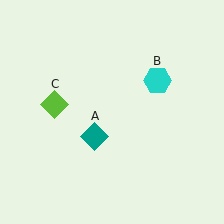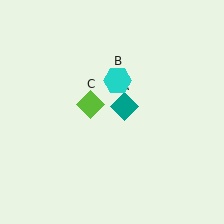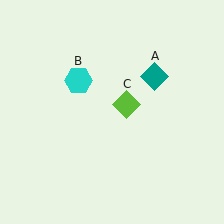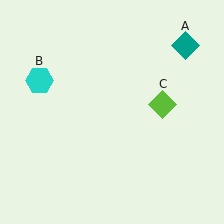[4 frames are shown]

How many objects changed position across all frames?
3 objects changed position: teal diamond (object A), cyan hexagon (object B), lime diamond (object C).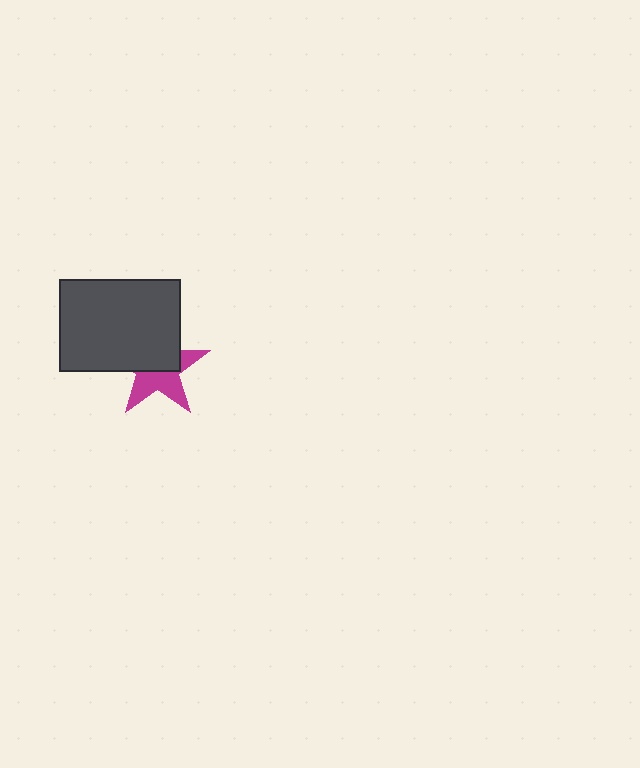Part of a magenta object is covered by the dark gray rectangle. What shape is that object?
It is a star.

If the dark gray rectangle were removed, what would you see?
You would see the complete magenta star.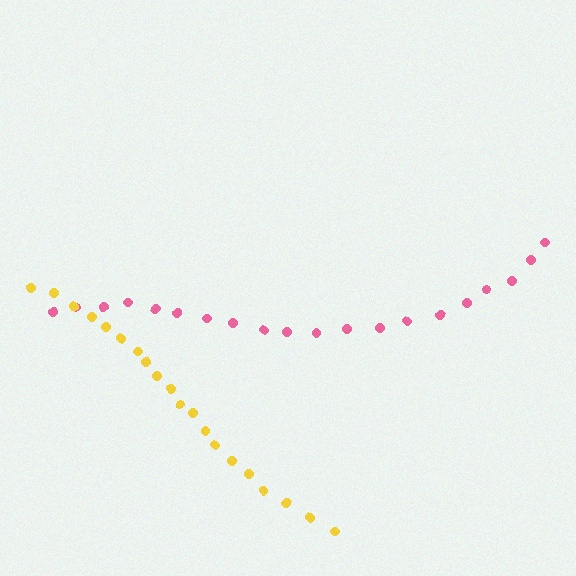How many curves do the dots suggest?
There are 2 distinct paths.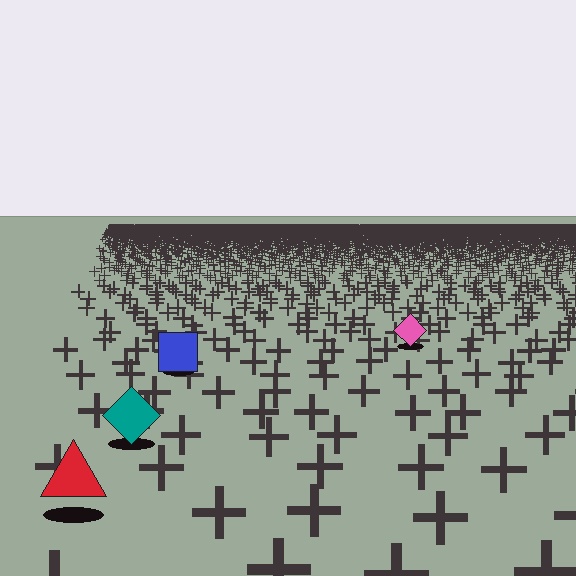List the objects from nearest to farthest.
From nearest to farthest: the red triangle, the teal diamond, the blue square, the pink diamond.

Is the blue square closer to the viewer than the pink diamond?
Yes. The blue square is closer — you can tell from the texture gradient: the ground texture is coarser near it.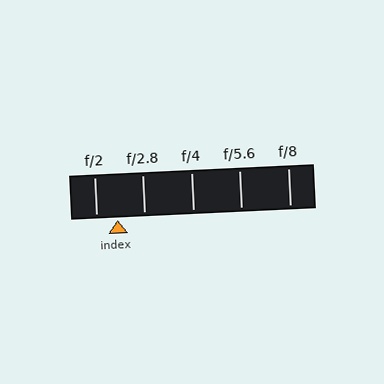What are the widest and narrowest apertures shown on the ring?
The widest aperture shown is f/2 and the narrowest is f/8.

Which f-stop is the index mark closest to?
The index mark is closest to f/2.